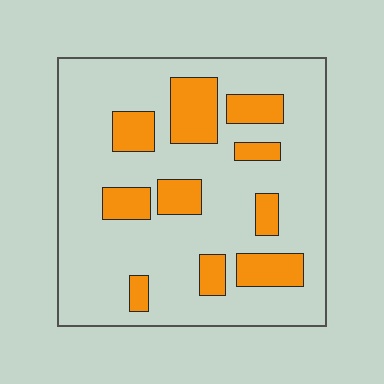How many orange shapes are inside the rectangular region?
10.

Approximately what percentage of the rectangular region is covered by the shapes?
Approximately 20%.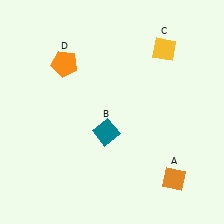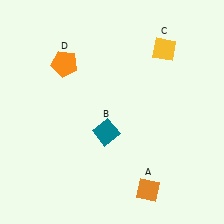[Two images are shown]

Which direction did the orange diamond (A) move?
The orange diamond (A) moved left.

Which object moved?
The orange diamond (A) moved left.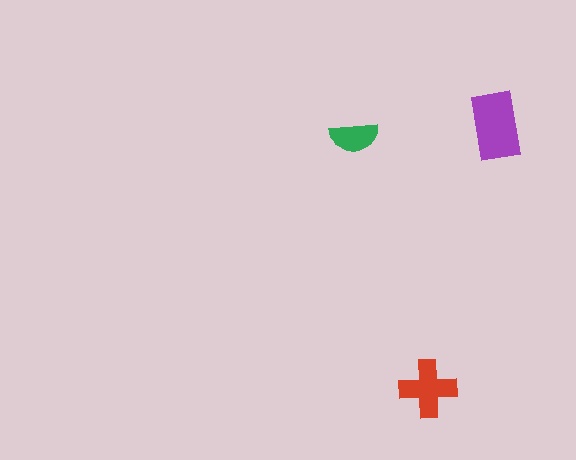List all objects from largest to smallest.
The purple rectangle, the red cross, the green semicircle.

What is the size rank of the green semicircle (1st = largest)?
3rd.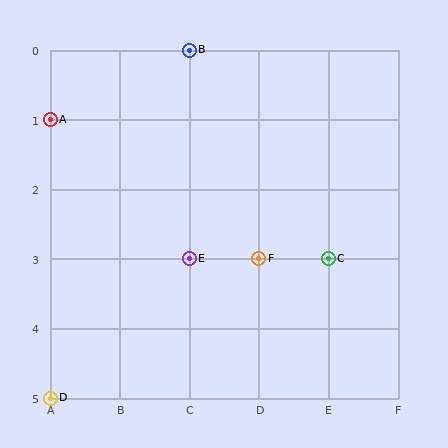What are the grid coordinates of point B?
Point B is at grid coordinates (C, 0).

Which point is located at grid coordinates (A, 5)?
Point D is at (A, 5).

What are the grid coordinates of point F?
Point F is at grid coordinates (D, 3).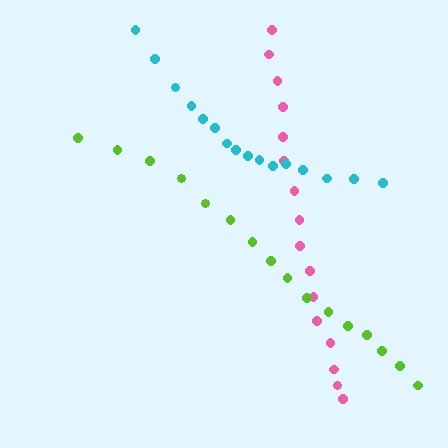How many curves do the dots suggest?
There are 3 distinct paths.